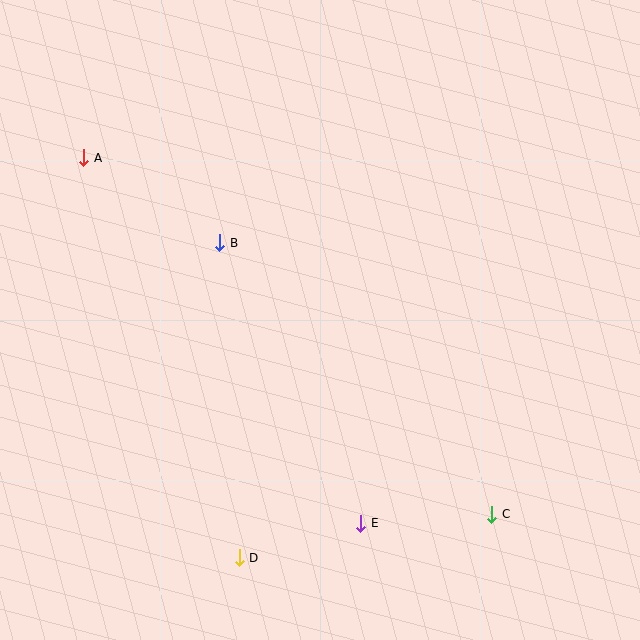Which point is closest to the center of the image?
Point B at (220, 243) is closest to the center.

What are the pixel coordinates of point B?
Point B is at (220, 243).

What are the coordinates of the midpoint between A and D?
The midpoint between A and D is at (162, 358).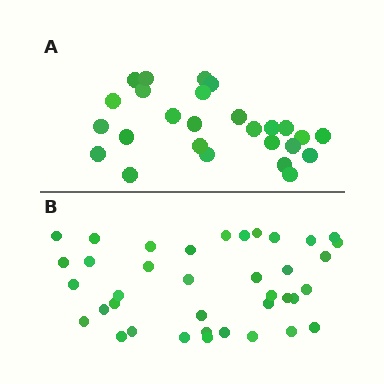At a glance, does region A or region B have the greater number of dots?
Region B (the bottom region) has more dots.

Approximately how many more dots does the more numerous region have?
Region B has roughly 12 or so more dots than region A.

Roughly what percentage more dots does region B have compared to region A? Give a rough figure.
About 45% more.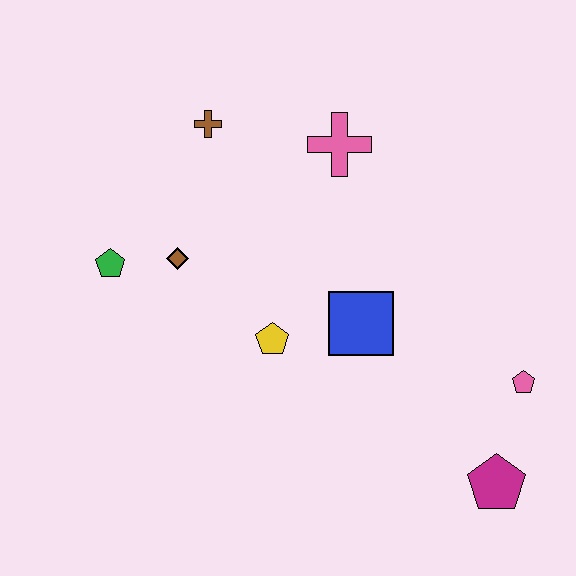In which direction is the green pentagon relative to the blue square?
The green pentagon is to the left of the blue square.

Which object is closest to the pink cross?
The brown cross is closest to the pink cross.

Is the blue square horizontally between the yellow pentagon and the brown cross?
No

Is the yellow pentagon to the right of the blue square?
No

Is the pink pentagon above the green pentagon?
No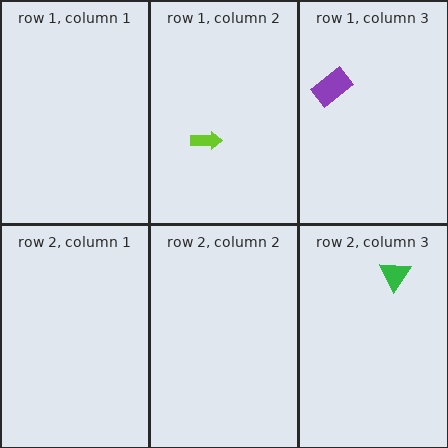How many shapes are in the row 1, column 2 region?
1.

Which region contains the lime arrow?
The row 1, column 2 region.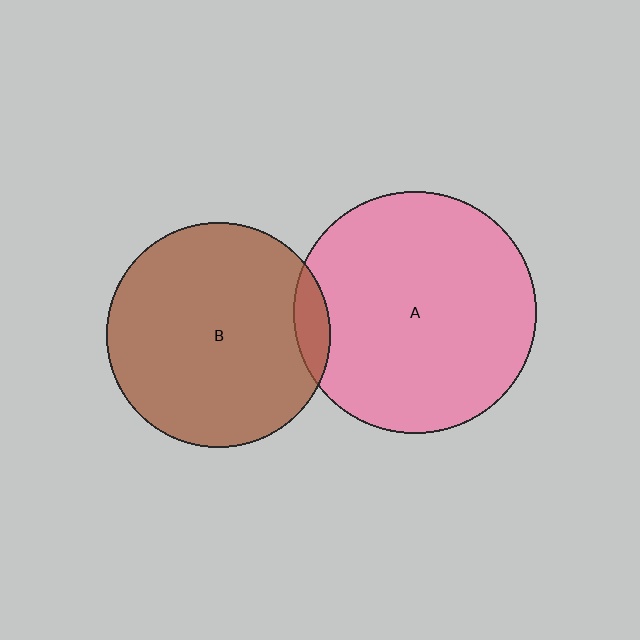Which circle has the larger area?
Circle A (pink).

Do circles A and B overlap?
Yes.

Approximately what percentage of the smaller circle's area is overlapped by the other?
Approximately 10%.